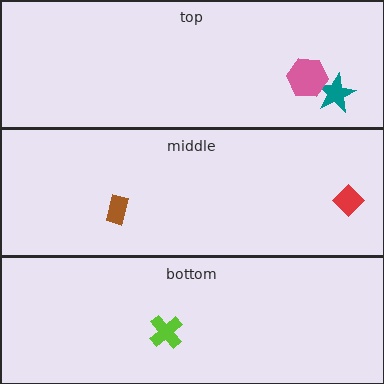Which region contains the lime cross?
The bottom region.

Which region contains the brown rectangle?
The middle region.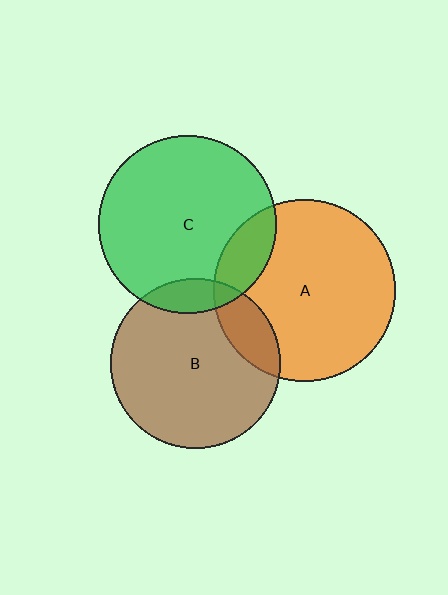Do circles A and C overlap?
Yes.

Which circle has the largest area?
Circle A (orange).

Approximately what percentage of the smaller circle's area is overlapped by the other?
Approximately 15%.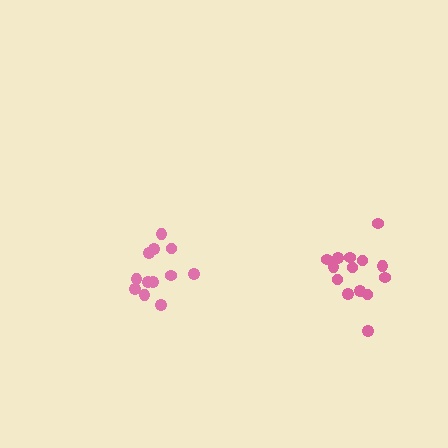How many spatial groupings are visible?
There are 2 spatial groupings.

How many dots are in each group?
Group 1: 12 dots, Group 2: 14 dots (26 total).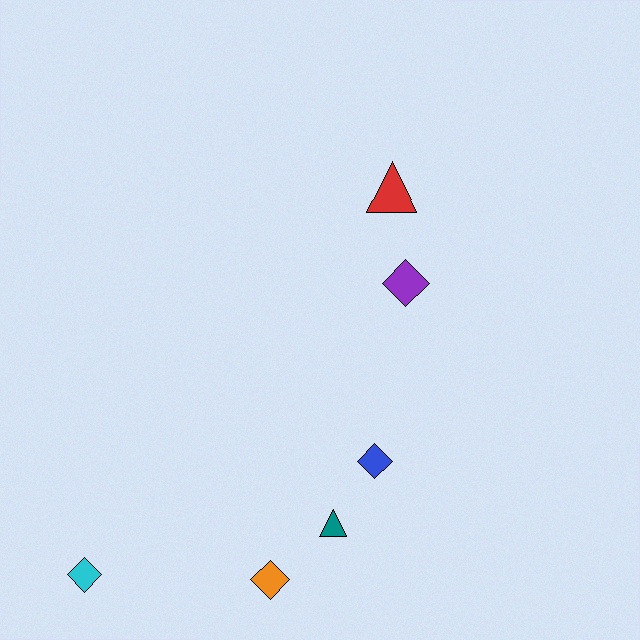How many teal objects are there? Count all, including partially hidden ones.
There is 1 teal object.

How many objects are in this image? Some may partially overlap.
There are 6 objects.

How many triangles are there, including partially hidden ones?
There are 2 triangles.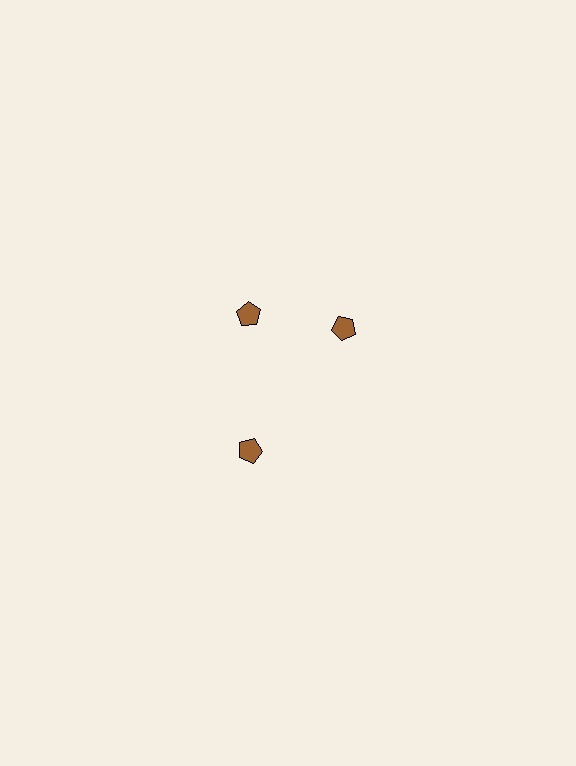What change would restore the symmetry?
The symmetry would be restored by rotating it back into even spacing with its neighbors so that all 3 pentagons sit at equal angles and equal distance from the center.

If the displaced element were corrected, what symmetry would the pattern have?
It would have 3-fold rotational symmetry — the pattern would map onto itself every 120 degrees.